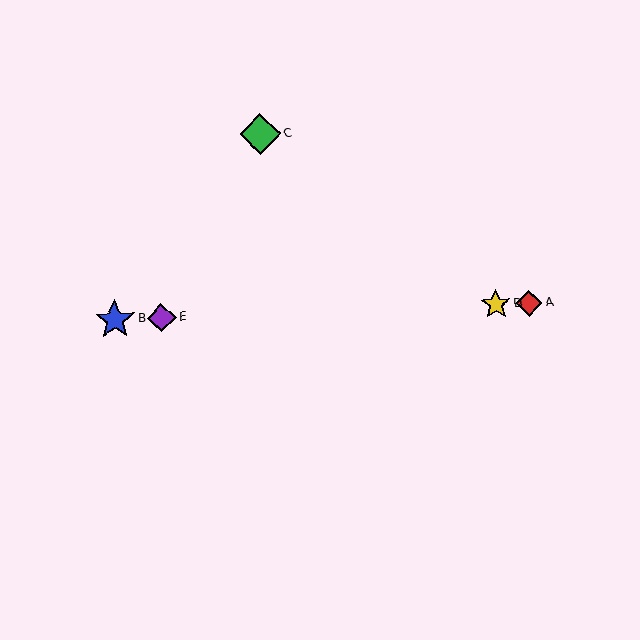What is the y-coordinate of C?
Object C is at y≈134.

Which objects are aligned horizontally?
Objects A, B, D, E are aligned horizontally.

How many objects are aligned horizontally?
4 objects (A, B, D, E) are aligned horizontally.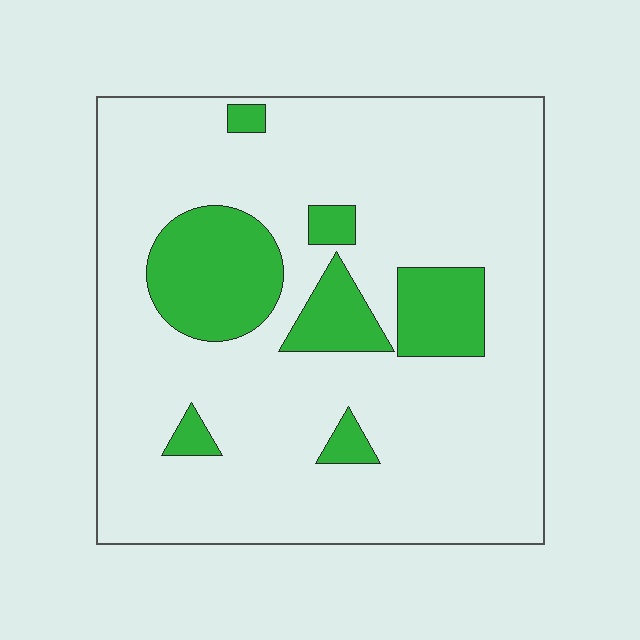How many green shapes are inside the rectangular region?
7.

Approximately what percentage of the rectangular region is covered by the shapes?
Approximately 20%.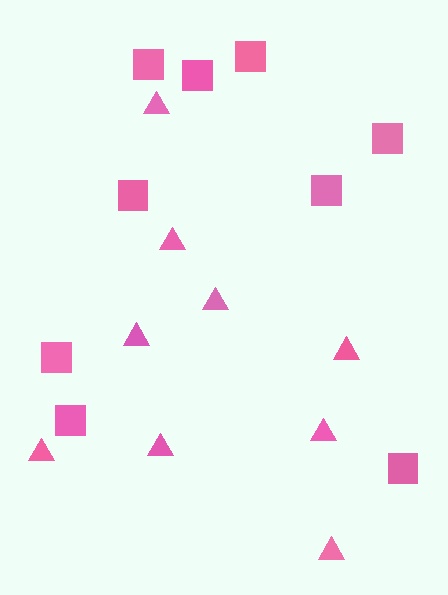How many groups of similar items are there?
There are 2 groups: one group of squares (9) and one group of triangles (9).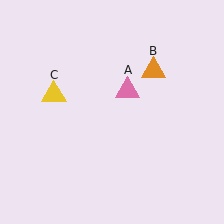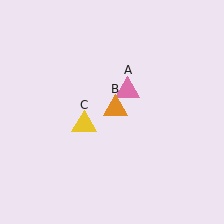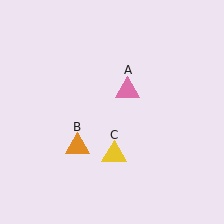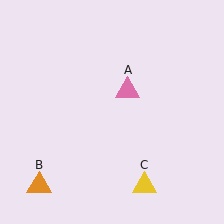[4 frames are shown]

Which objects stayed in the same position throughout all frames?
Pink triangle (object A) remained stationary.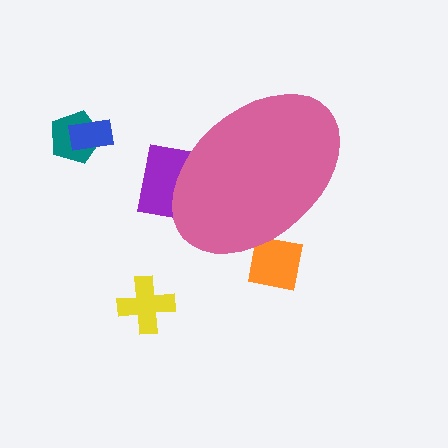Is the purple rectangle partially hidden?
Yes, the purple rectangle is partially hidden behind the pink ellipse.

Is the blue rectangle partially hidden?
No, the blue rectangle is fully visible.